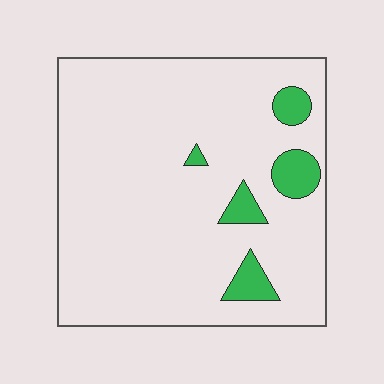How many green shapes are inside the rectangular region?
5.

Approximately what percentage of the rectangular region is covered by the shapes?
Approximately 10%.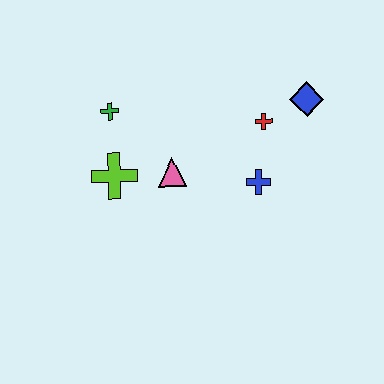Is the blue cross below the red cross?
Yes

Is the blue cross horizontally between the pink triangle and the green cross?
No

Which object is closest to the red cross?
The blue diamond is closest to the red cross.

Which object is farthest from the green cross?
The blue diamond is farthest from the green cross.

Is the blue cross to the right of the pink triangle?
Yes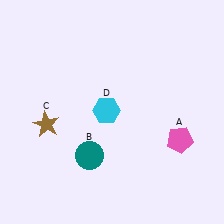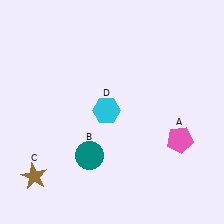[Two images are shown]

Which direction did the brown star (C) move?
The brown star (C) moved down.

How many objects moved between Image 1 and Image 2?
1 object moved between the two images.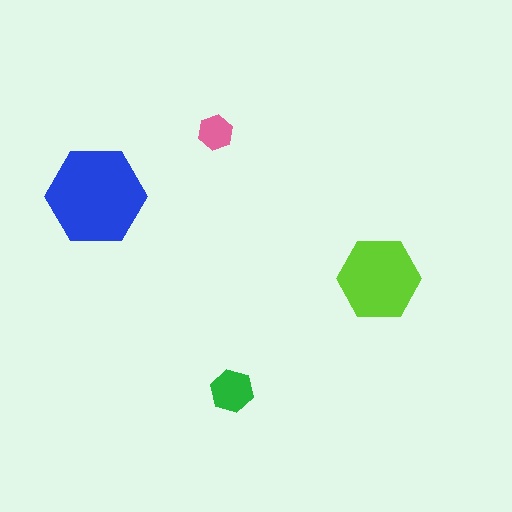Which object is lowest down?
The green hexagon is bottommost.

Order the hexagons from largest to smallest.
the blue one, the lime one, the green one, the pink one.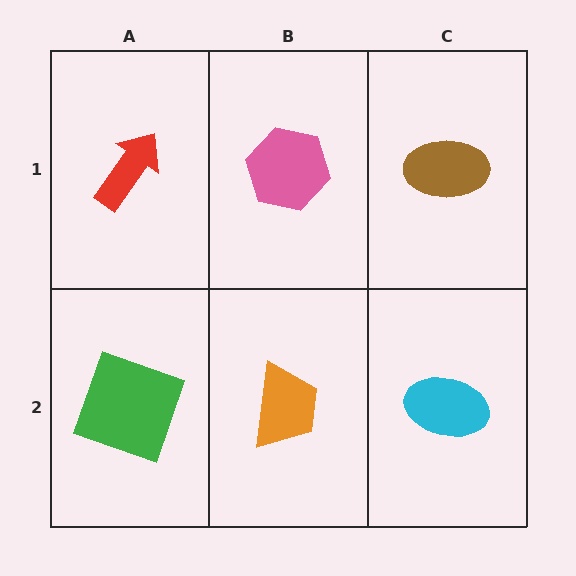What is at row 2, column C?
A cyan ellipse.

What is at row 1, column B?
A pink hexagon.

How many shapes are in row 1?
3 shapes.